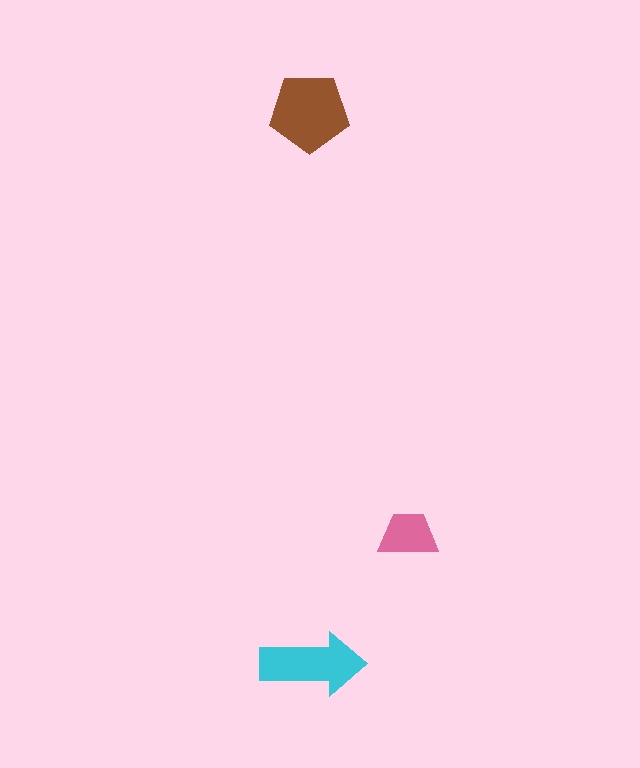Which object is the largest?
The brown pentagon.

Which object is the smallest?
The pink trapezoid.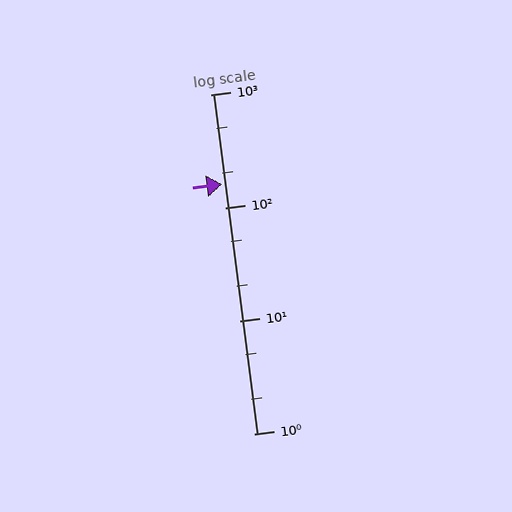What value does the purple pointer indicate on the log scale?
The pointer indicates approximately 160.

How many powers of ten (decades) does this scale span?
The scale spans 3 decades, from 1 to 1000.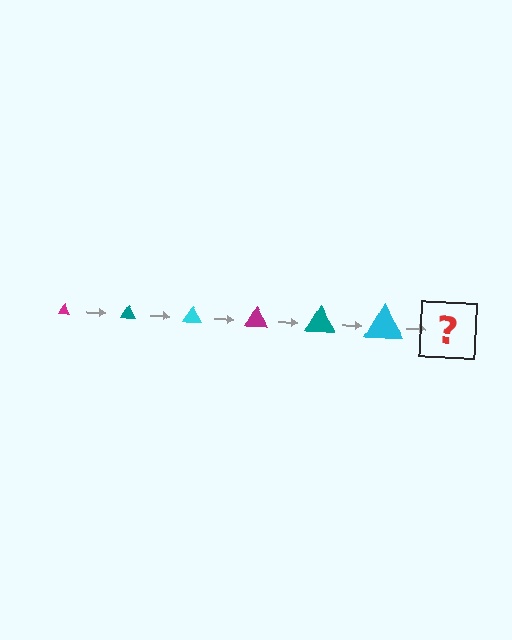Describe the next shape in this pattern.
It should be a magenta triangle, larger than the previous one.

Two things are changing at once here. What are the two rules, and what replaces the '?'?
The two rules are that the triangle grows larger each step and the color cycles through magenta, teal, and cyan. The '?' should be a magenta triangle, larger than the previous one.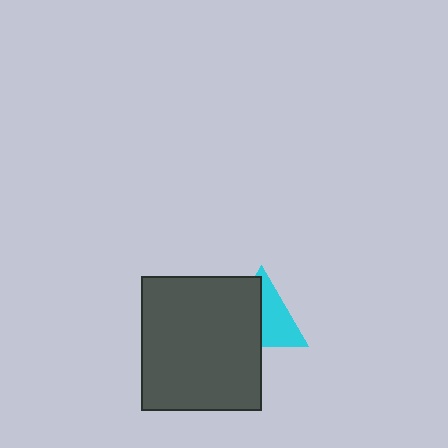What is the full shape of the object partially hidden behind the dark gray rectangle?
The partially hidden object is a cyan triangle.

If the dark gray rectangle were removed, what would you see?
You would see the complete cyan triangle.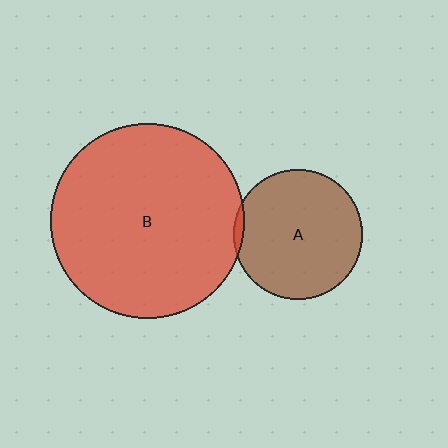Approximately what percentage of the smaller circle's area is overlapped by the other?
Approximately 5%.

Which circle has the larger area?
Circle B (red).